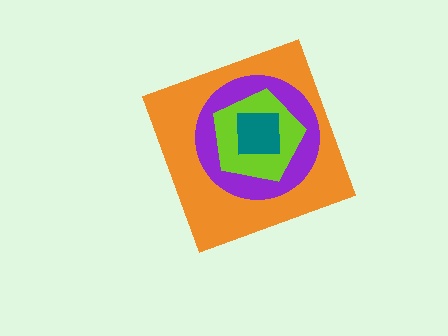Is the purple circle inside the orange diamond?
Yes.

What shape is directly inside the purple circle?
The lime pentagon.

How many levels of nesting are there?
4.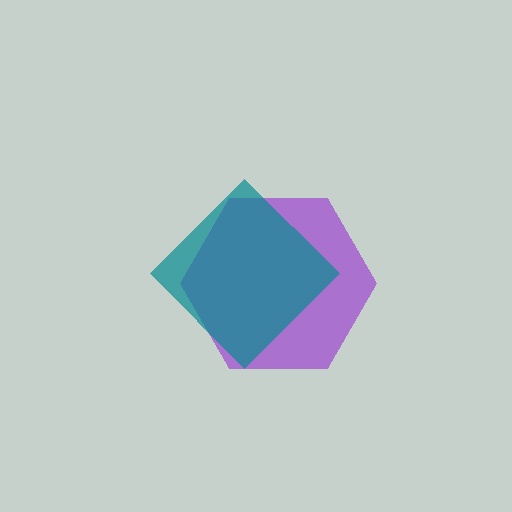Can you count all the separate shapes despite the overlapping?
Yes, there are 2 separate shapes.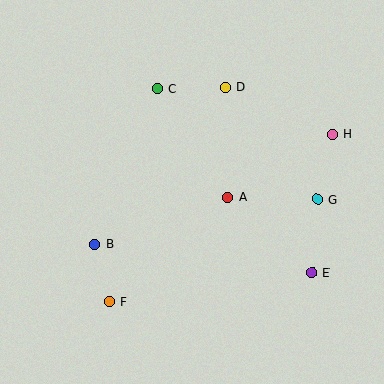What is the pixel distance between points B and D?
The distance between B and D is 205 pixels.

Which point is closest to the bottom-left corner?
Point F is closest to the bottom-left corner.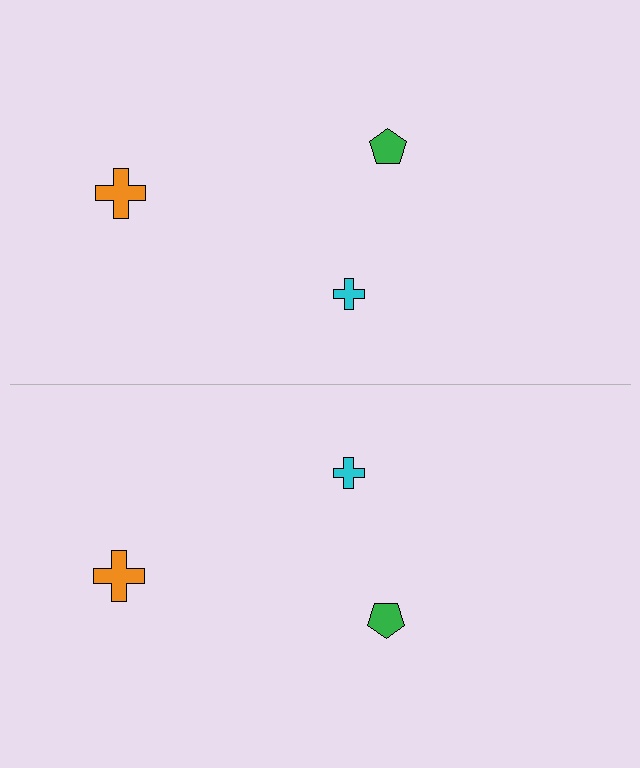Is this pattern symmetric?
Yes, this pattern has bilateral (reflection) symmetry.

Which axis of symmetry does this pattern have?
The pattern has a horizontal axis of symmetry running through the center of the image.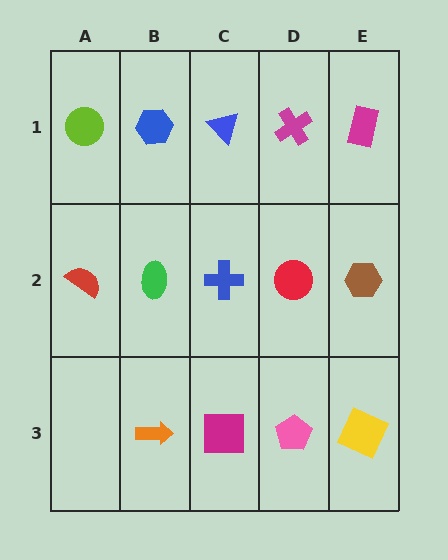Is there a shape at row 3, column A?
No, that cell is empty.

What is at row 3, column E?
A yellow square.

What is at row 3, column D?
A pink pentagon.